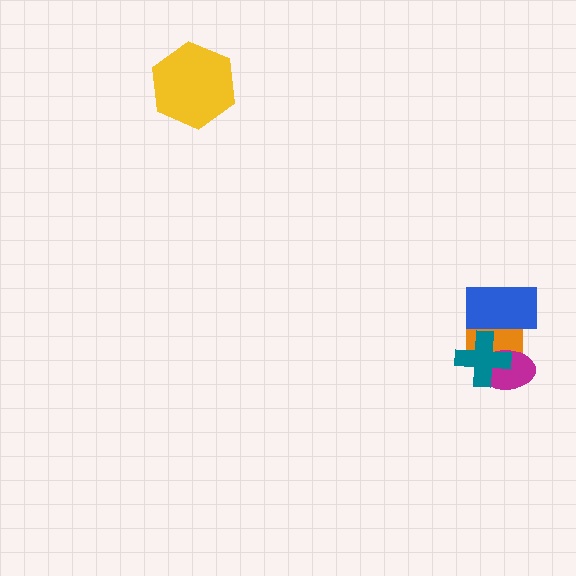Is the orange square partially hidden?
Yes, it is partially covered by another shape.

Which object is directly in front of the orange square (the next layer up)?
The magenta ellipse is directly in front of the orange square.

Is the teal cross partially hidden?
Yes, it is partially covered by another shape.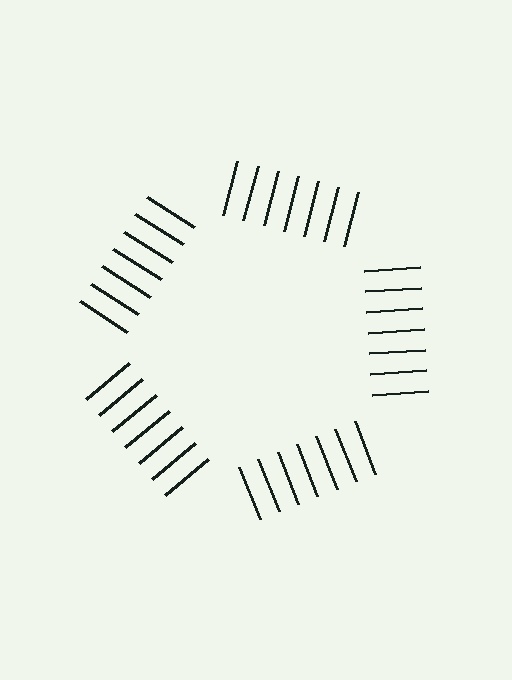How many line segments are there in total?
35 — 7 along each of the 5 edges.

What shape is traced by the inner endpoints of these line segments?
An illusory pentagon — the line segments terminate on its edges but no continuous stroke is drawn.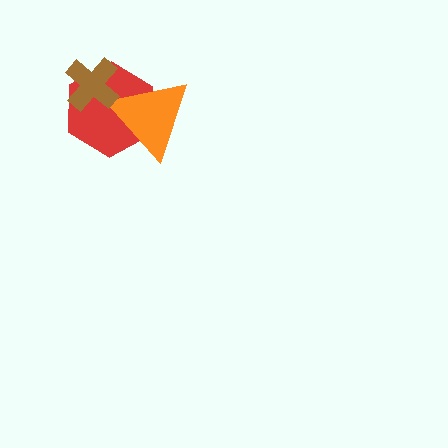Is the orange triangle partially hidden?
Yes, it is partially covered by another shape.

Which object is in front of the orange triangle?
The brown cross is in front of the orange triangle.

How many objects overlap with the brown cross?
2 objects overlap with the brown cross.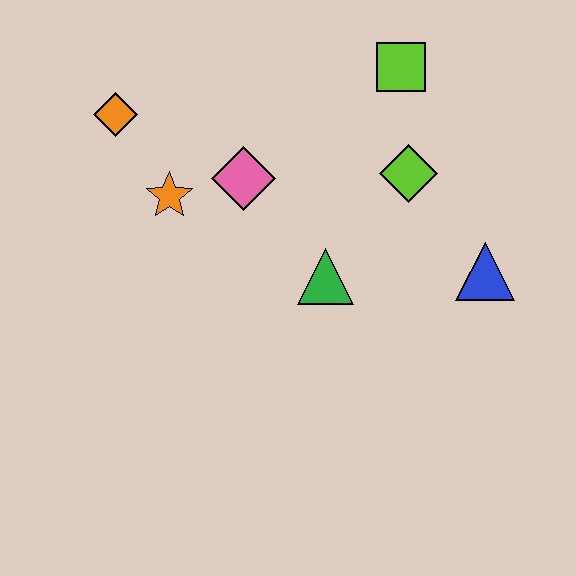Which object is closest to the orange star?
The pink diamond is closest to the orange star.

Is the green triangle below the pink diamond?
Yes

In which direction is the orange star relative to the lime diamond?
The orange star is to the left of the lime diamond.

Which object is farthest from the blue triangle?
The orange diamond is farthest from the blue triangle.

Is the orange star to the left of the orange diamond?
No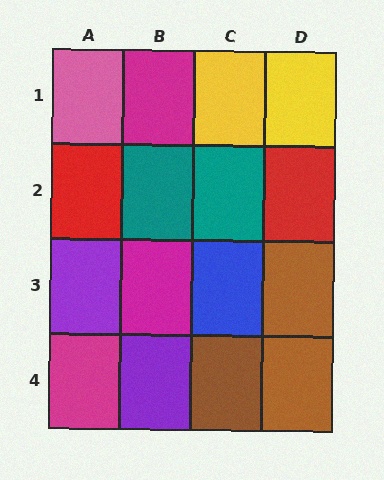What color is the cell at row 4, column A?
Magenta.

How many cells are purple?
2 cells are purple.